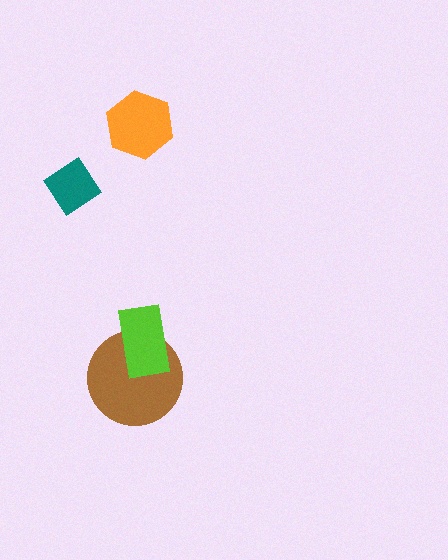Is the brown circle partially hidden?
Yes, it is partially covered by another shape.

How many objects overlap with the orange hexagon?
0 objects overlap with the orange hexagon.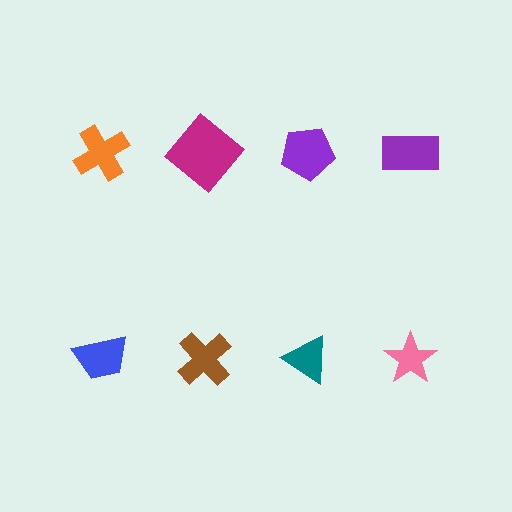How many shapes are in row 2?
4 shapes.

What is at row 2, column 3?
A teal triangle.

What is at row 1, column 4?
A purple rectangle.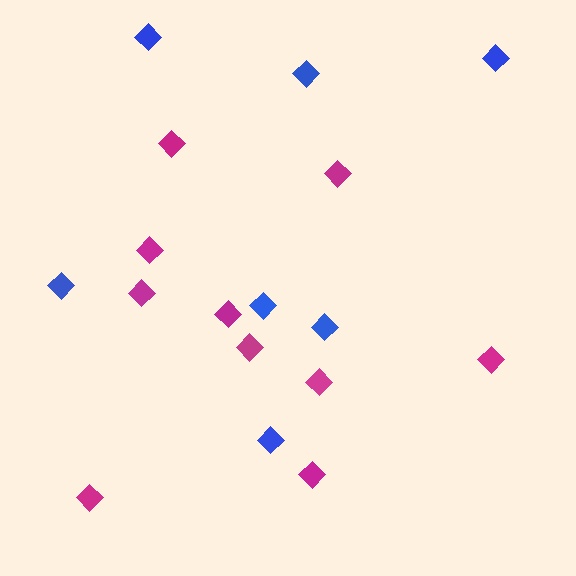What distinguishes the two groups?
There are 2 groups: one group of blue diamonds (7) and one group of magenta diamonds (10).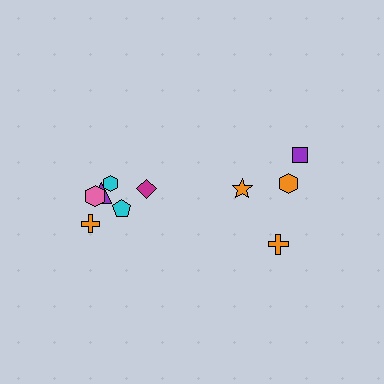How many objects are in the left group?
There are 6 objects.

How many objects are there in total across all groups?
There are 10 objects.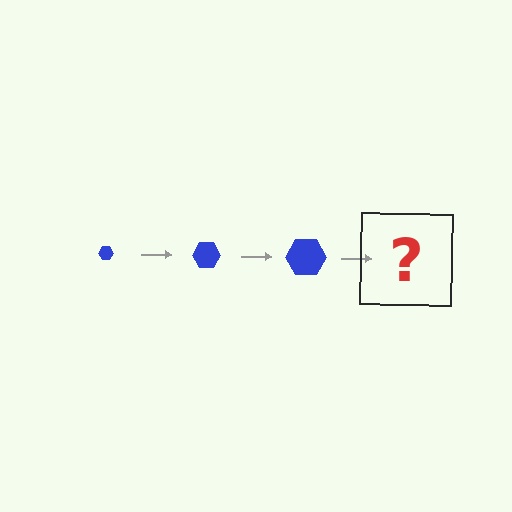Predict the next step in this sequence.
The next step is a blue hexagon, larger than the previous one.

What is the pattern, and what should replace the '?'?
The pattern is that the hexagon gets progressively larger each step. The '?' should be a blue hexagon, larger than the previous one.